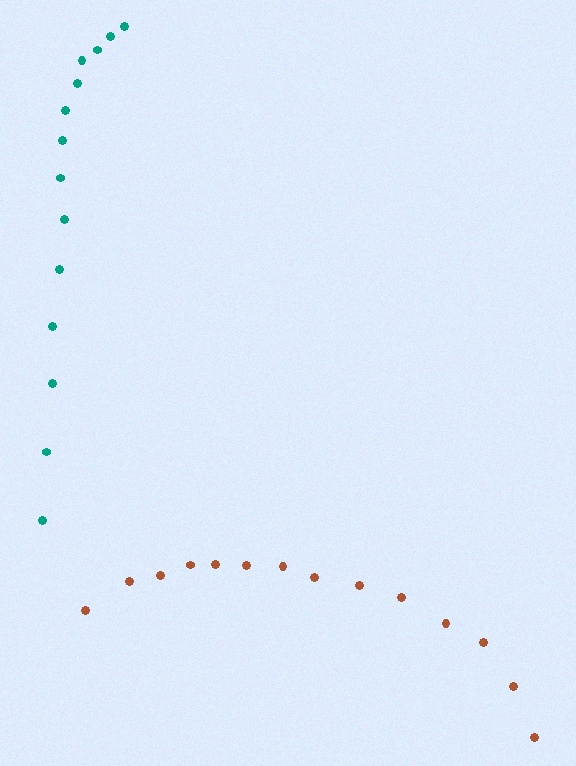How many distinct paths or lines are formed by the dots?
There are 2 distinct paths.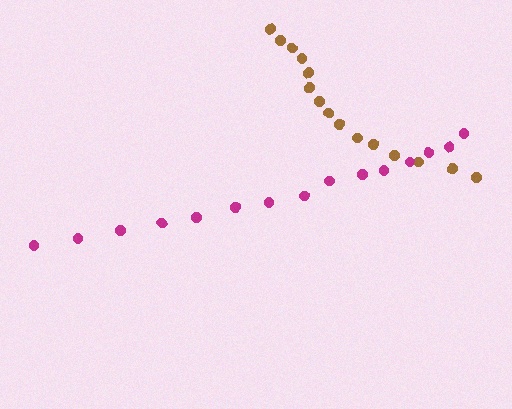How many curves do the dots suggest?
There are 2 distinct paths.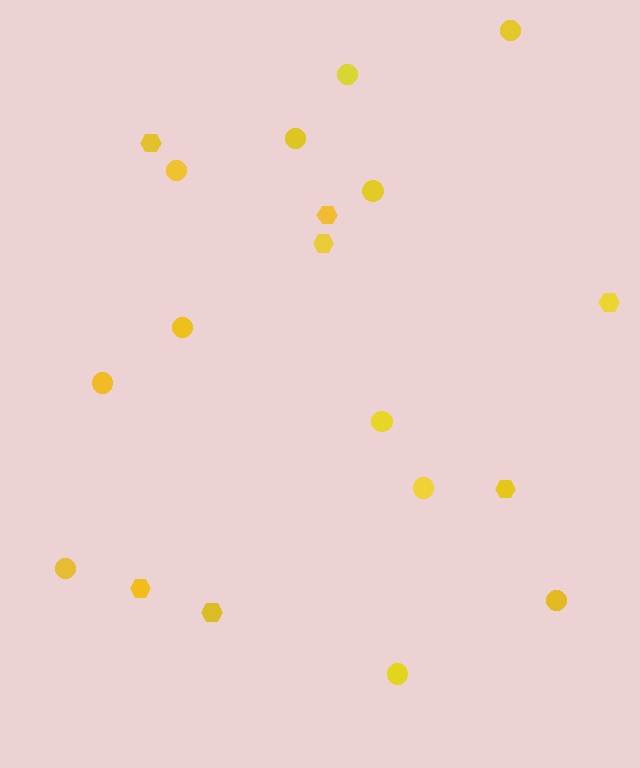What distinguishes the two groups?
There are 2 groups: one group of circles (12) and one group of hexagons (7).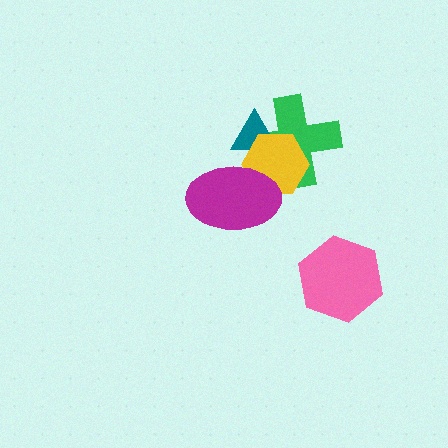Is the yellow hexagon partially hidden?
Yes, it is partially covered by another shape.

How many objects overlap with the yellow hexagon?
3 objects overlap with the yellow hexagon.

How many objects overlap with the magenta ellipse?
3 objects overlap with the magenta ellipse.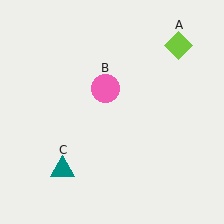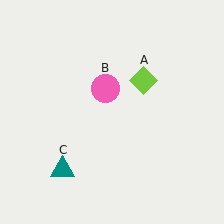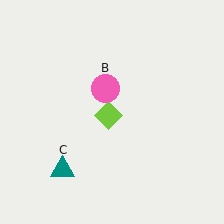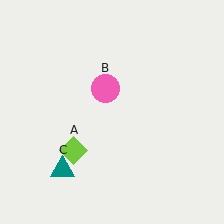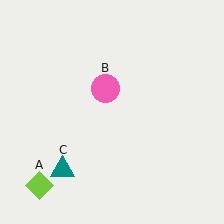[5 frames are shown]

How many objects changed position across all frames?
1 object changed position: lime diamond (object A).